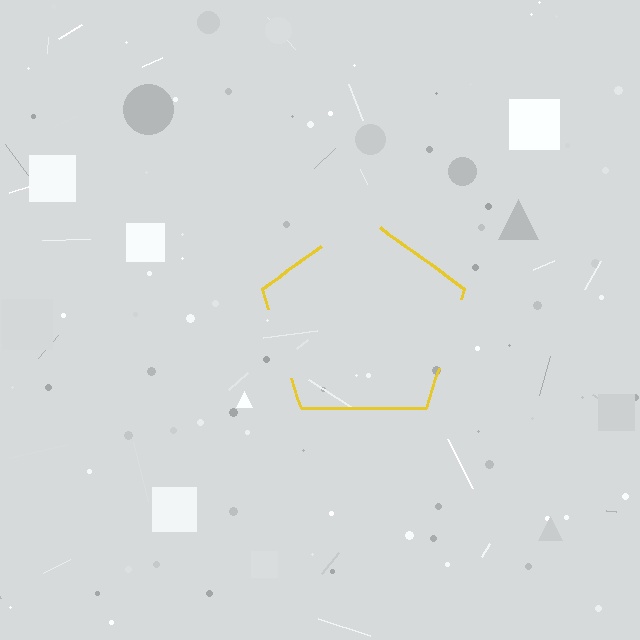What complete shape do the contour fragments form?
The contour fragments form a pentagon.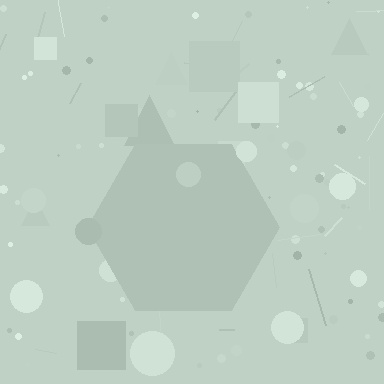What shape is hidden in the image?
A hexagon is hidden in the image.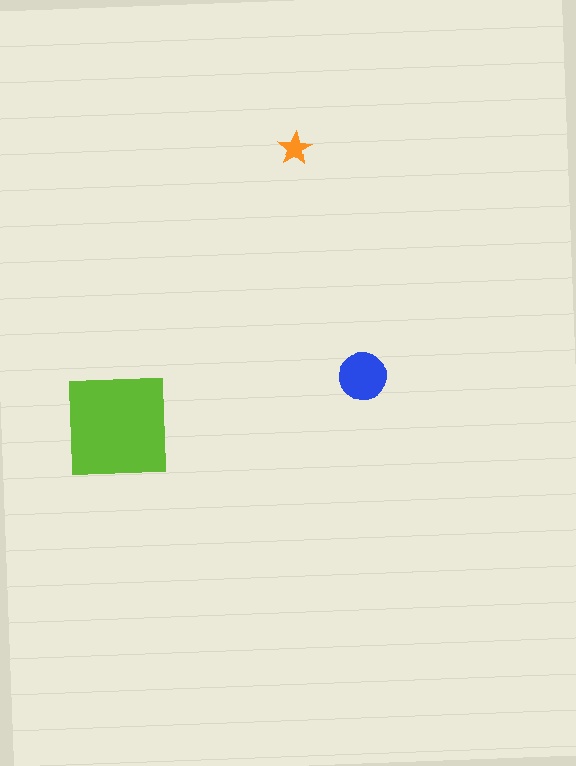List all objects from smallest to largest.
The orange star, the blue circle, the lime square.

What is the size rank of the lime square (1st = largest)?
1st.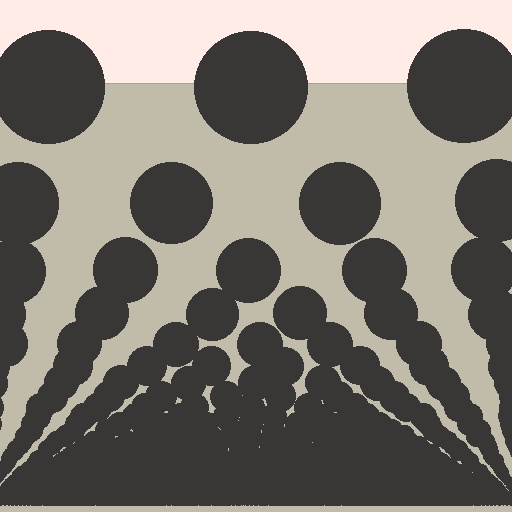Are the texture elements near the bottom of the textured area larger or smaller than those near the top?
Smaller. The gradient is inverted — elements near the bottom are smaller and denser.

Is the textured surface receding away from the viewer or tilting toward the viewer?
The surface appears to tilt toward the viewer. Texture elements get larger and sparser toward the top.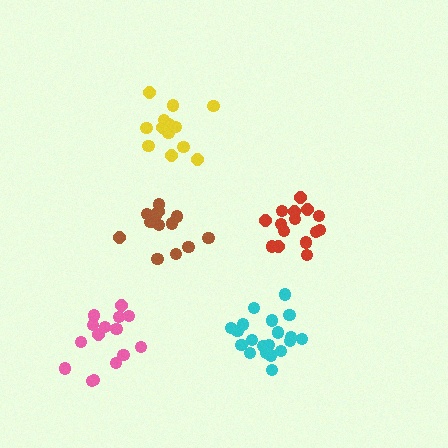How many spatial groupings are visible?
There are 5 spatial groupings.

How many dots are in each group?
Group 1: 14 dots, Group 2: 15 dots, Group 3: 14 dots, Group 4: 15 dots, Group 5: 20 dots (78 total).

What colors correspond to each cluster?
The clusters are colored: brown, pink, yellow, red, cyan.